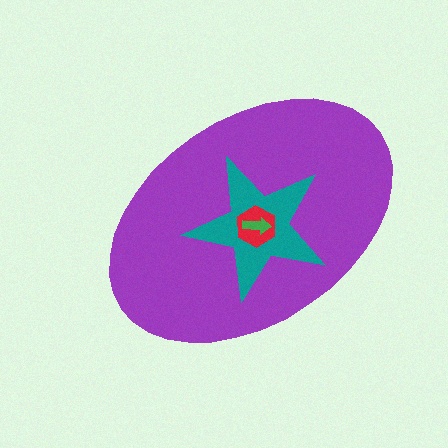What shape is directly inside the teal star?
The red hexagon.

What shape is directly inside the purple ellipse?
The teal star.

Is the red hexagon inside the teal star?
Yes.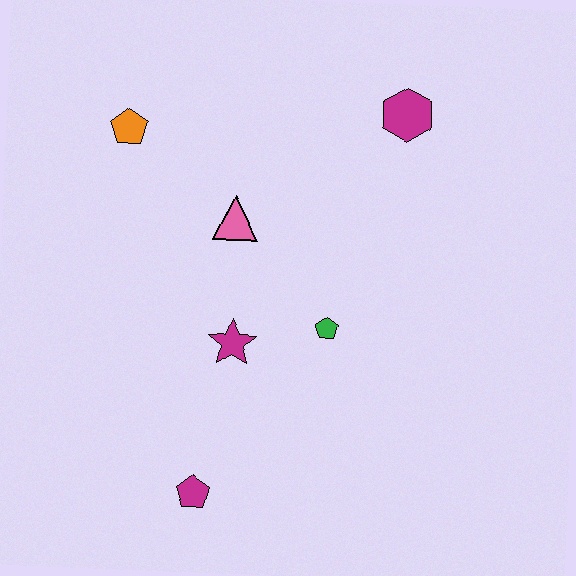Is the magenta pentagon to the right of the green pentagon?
No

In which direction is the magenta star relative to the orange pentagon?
The magenta star is below the orange pentagon.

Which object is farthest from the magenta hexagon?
The magenta pentagon is farthest from the magenta hexagon.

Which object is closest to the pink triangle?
The magenta star is closest to the pink triangle.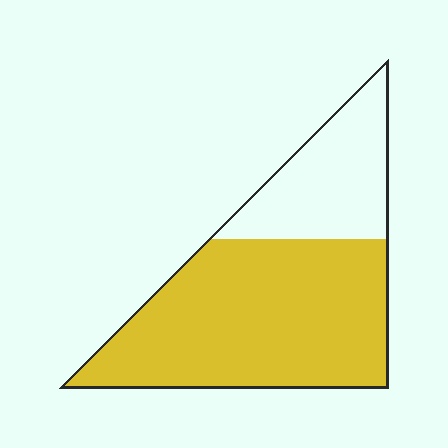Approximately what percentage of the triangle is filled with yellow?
Approximately 70%.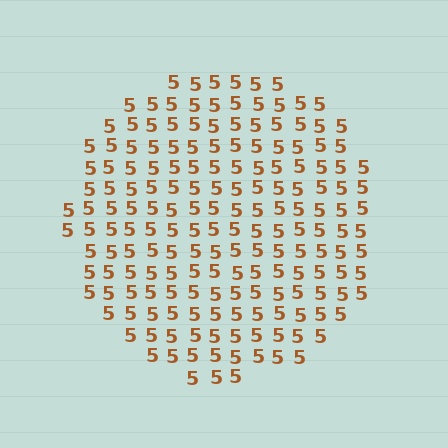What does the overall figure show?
The overall figure shows a circle.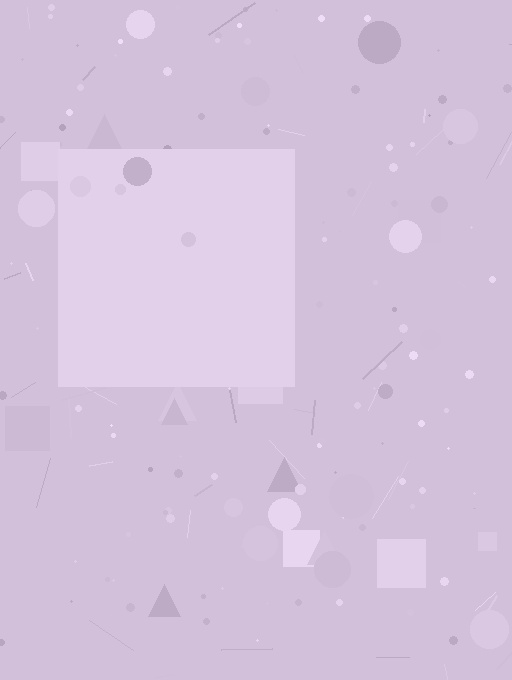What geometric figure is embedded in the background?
A square is embedded in the background.